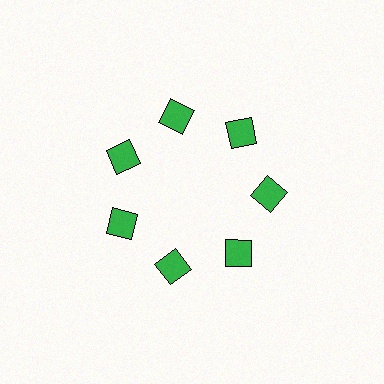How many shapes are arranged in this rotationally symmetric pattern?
There are 7 shapes, arranged in 7 groups of 1.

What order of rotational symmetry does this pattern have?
This pattern has 7-fold rotational symmetry.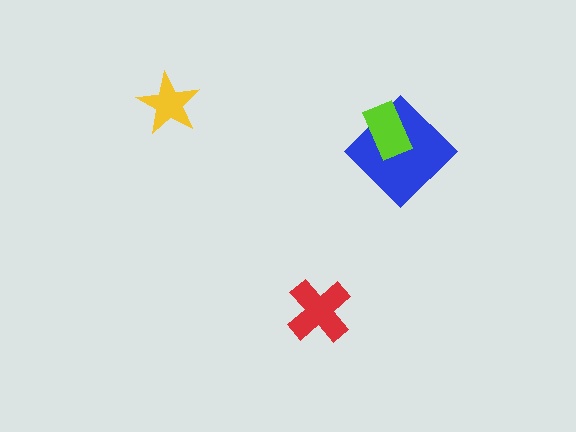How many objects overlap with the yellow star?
0 objects overlap with the yellow star.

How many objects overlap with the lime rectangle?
1 object overlaps with the lime rectangle.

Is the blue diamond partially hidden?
Yes, it is partially covered by another shape.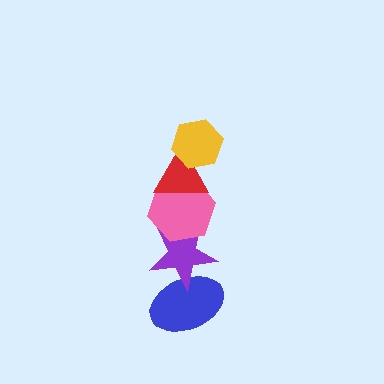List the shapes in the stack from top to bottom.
From top to bottom: the yellow hexagon, the red triangle, the pink hexagon, the purple star, the blue ellipse.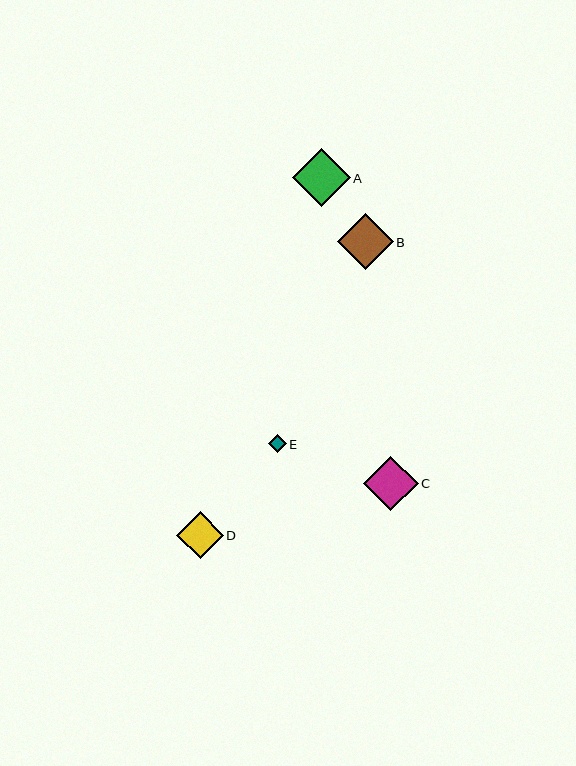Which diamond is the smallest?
Diamond E is the smallest with a size of approximately 18 pixels.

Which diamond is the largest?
Diamond A is the largest with a size of approximately 58 pixels.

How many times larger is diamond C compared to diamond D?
Diamond C is approximately 1.2 times the size of diamond D.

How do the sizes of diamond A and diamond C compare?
Diamond A and diamond C are approximately the same size.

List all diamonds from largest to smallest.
From largest to smallest: A, B, C, D, E.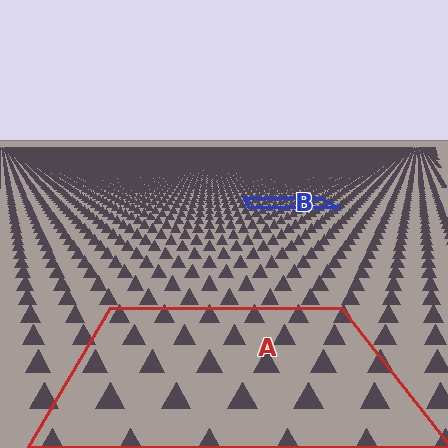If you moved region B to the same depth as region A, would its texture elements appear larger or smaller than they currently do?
They would appear larger. At a closer depth, the same texture elements are projected at a bigger on-screen size.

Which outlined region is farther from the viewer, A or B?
Region B is farther from the viewer — the texture elements inside it appear smaller and more densely packed.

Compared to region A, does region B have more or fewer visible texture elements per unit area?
Region B has more texture elements per unit area — they are packed more densely because it is farther away.